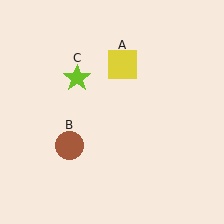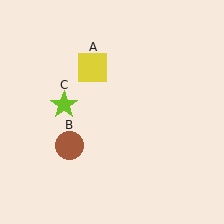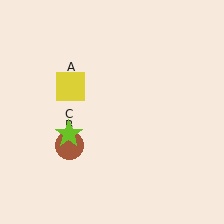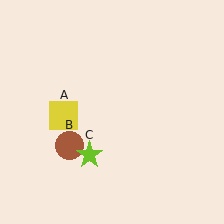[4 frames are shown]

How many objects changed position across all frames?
2 objects changed position: yellow square (object A), lime star (object C).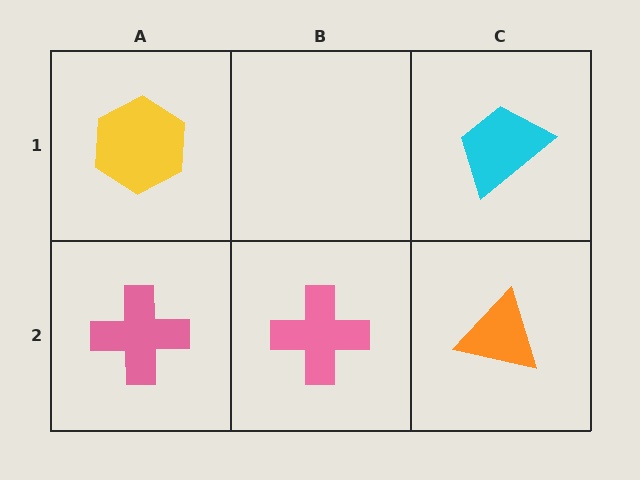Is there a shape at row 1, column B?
No, that cell is empty.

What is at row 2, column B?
A pink cross.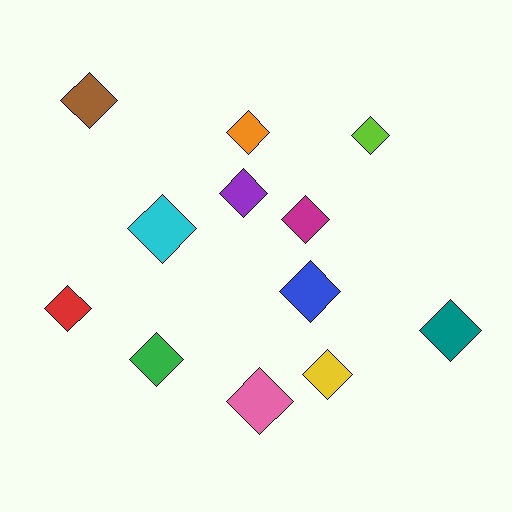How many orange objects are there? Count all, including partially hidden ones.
There is 1 orange object.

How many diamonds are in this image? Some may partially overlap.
There are 12 diamonds.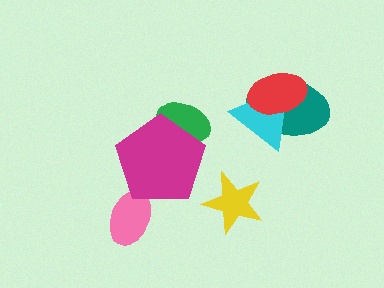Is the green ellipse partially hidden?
Yes, it is partially covered by another shape.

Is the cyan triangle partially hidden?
Yes, it is partially covered by another shape.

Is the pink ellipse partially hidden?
Yes, it is partially covered by another shape.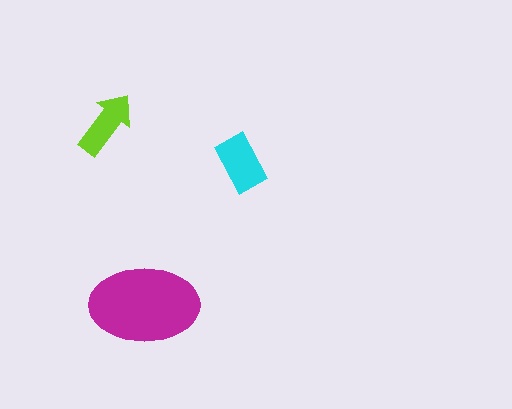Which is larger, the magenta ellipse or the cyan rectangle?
The magenta ellipse.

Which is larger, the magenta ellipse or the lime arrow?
The magenta ellipse.